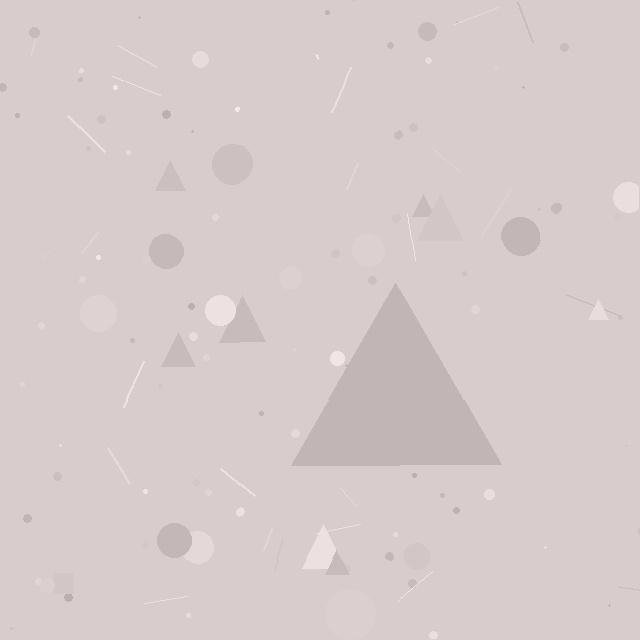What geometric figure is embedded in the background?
A triangle is embedded in the background.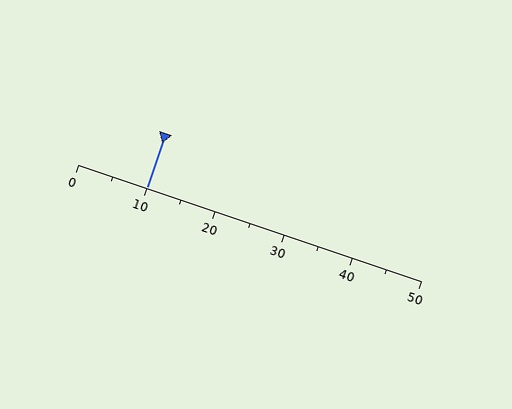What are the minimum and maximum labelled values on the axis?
The axis runs from 0 to 50.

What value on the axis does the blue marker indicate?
The marker indicates approximately 10.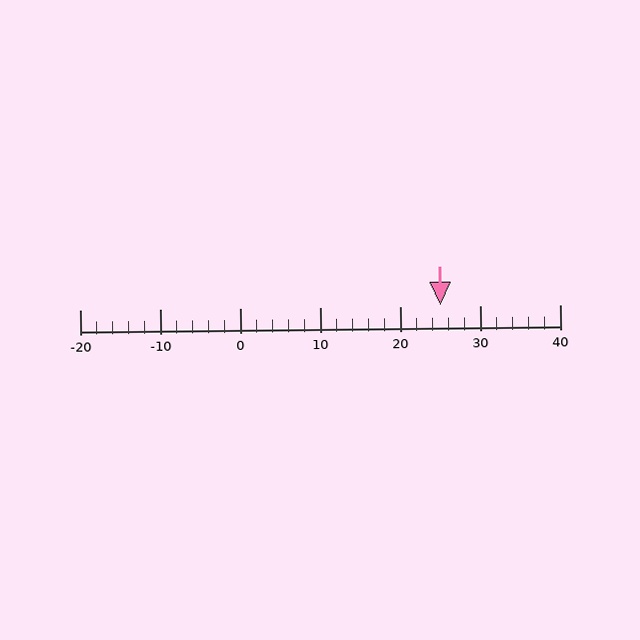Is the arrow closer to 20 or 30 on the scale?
The arrow is closer to 30.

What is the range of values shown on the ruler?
The ruler shows values from -20 to 40.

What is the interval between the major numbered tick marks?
The major tick marks are spaced 10 units apart.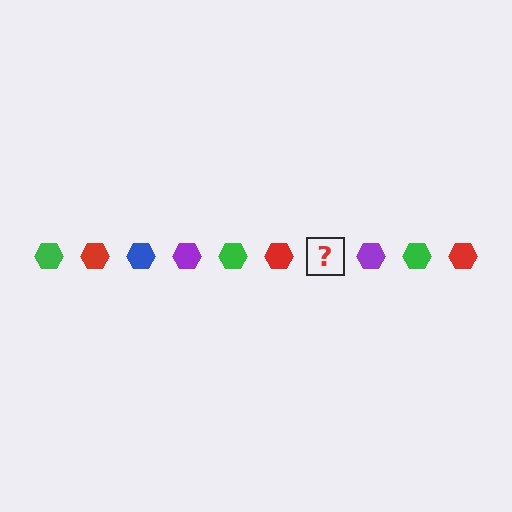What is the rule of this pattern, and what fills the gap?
The rule is that the pattern cycles through green, red, blue, purple hexagons. The gap should be filled with a blue hexagon.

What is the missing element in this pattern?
The missing element is a blue hexagon.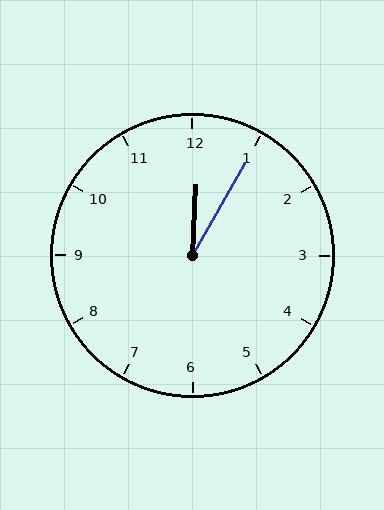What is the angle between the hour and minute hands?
Approximately 28 degrees.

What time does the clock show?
12:05.